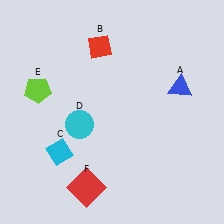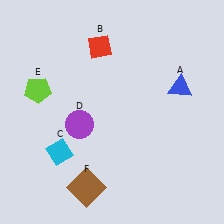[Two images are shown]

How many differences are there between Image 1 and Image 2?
There are 2 differences between the two images.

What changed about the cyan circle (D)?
In Image 1, D is cyan. In Image 2, it changed to purple.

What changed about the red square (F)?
In Image 1, F is red. In Image 2, it changed to brown.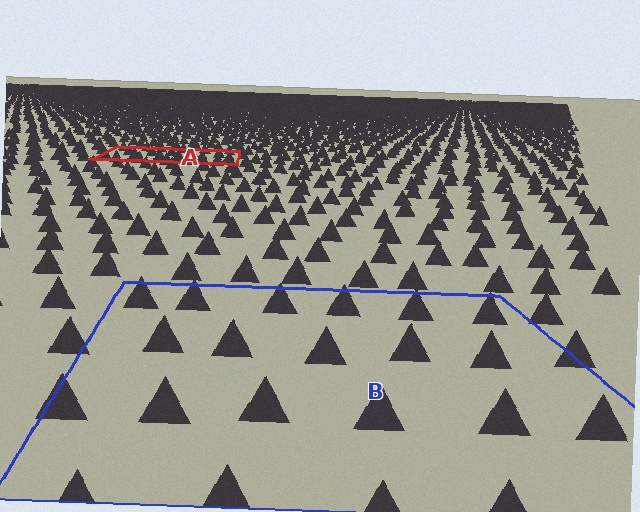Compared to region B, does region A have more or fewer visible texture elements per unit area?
Region A has more texture elements per unit area — they are packed more densely because it is farther away.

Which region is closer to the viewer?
Region B is closer. The texture elements there are larger and more spread out.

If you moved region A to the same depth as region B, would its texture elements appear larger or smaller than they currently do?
They would appear larger. At a closer depth, the same texture elements are projected at a bigger on-screen size.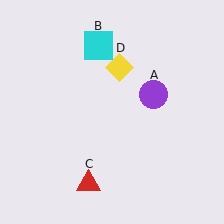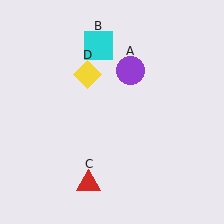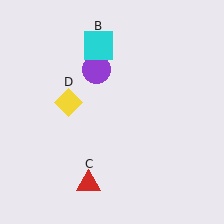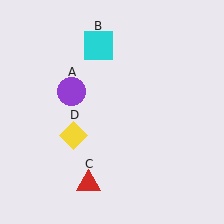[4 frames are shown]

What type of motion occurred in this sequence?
The purple circle (object A), yellow diamond (object D) rotated counterclockwise around the center of the scene.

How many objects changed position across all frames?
2 objects changed position: purple circle (object A), yellow diamond (object D).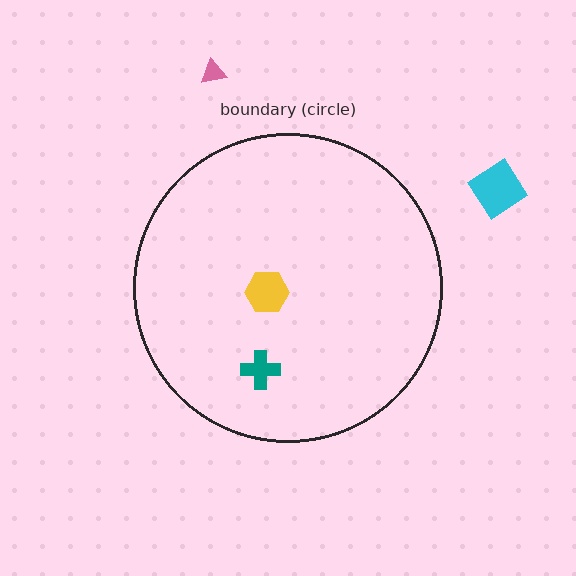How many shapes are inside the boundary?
2 inside, 2 outside.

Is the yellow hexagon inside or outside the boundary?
Inside.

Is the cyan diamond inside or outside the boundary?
Outside.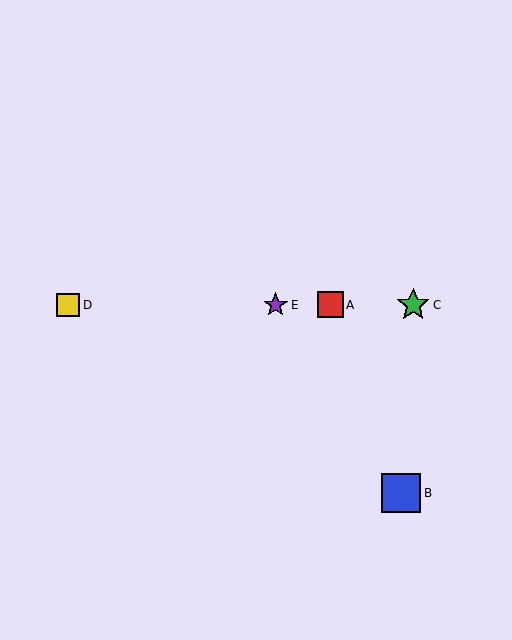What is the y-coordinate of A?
Object A is at y≈305.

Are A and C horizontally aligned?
Yes, both are at y≈305.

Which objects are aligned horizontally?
Objects A, C, D, E are aligned horizontally.